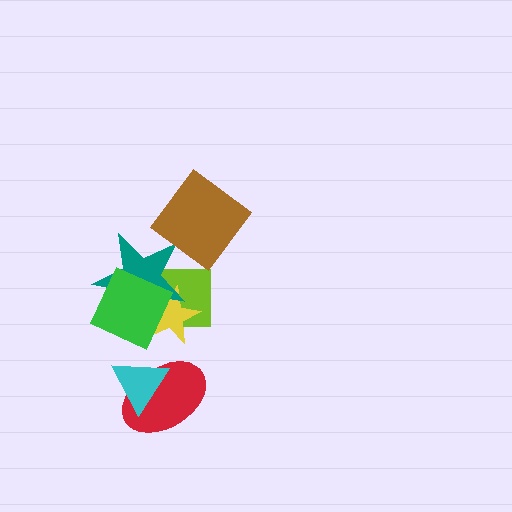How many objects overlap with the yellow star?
3 objects overlap with the yellow star.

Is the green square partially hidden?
No, no other shape covers it.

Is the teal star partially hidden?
Yes, it is partially covered by another shape.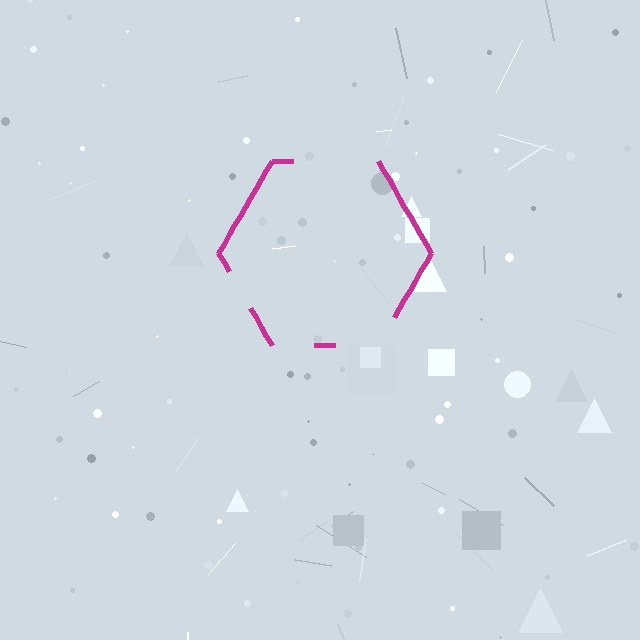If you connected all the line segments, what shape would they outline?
They would outline a hexagon.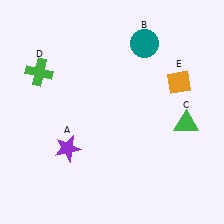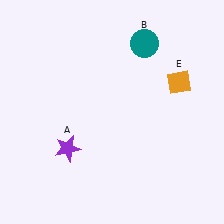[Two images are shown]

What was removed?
The green triangle (C), the green cross (D) were removed in Image 2.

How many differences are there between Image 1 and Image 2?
There are 2 differences between the two images.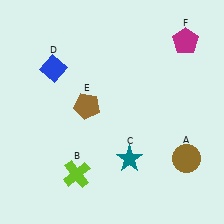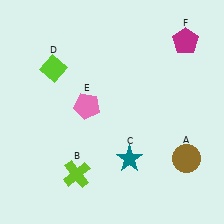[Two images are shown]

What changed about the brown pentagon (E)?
In Image 1, E is brown. In Image 2, it changed to pink.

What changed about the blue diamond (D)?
In Image 1, D is blue. In Image 2, it changed to lime.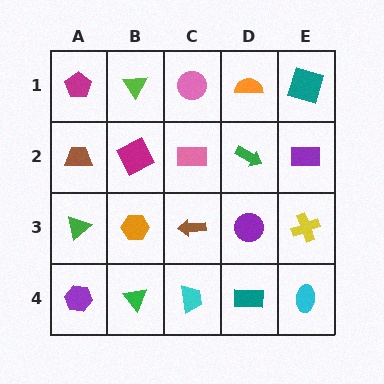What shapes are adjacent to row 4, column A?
A green triangle (row 3, column A), a green triangle (row 4, column B).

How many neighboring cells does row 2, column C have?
4.